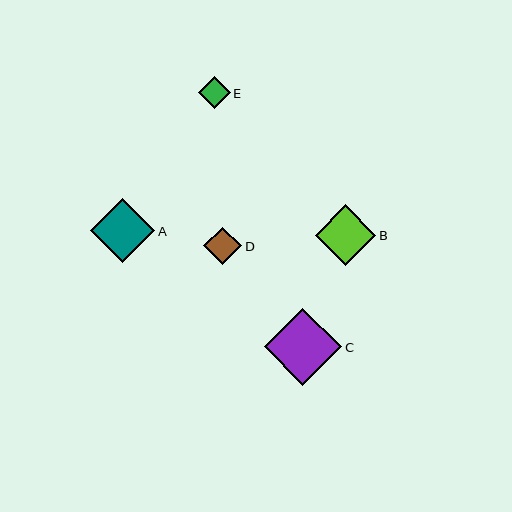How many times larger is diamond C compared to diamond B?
Diamond C is approximately 1.3 times the size of diamond B.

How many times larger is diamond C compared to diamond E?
Diamond C is approximately 2.4 times the size of diamond E.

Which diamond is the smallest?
Diamond E is the smallest with a size of approximately 32 pixels.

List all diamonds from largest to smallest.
From largest to smallest: C, A, B, D, E.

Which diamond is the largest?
Diamond C is the largest with a size of approximately 77 pixels.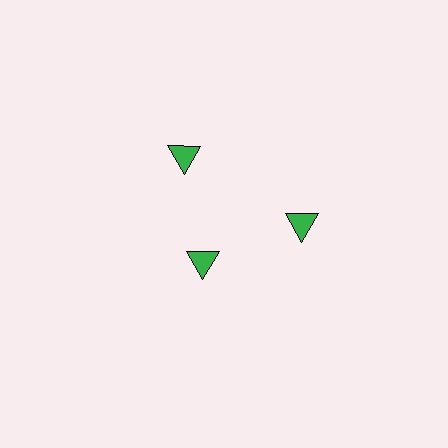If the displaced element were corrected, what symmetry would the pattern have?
It would have 3-fold rotational symmetry — the pattern would map onto itself every 120 degrees.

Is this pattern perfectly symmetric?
No. The 3 green triangles are arranged in a ring, but one element near the 7 o'clock position is pulled inward toward the center, breaking the 3-fold rotational symmetry.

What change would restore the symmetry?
The symmetry would be restored by moving it outward, back onto the ring so that all 3 triangles sit at equal angles and equal distance from the center.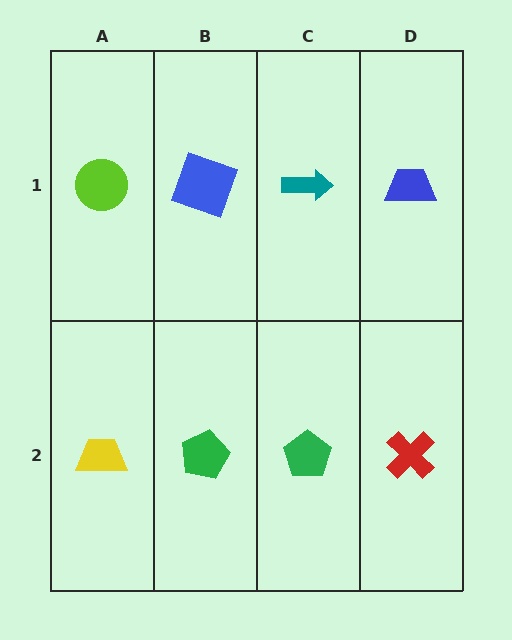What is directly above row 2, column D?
A blue trapezoid.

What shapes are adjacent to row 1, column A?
A yellow trapezoid (row 2, column A), a blue square (row 1, column B).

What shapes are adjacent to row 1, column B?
A green pentagon (row 2, column B), a lime circle (row 1, column A), a teal arrow (row 1, column C).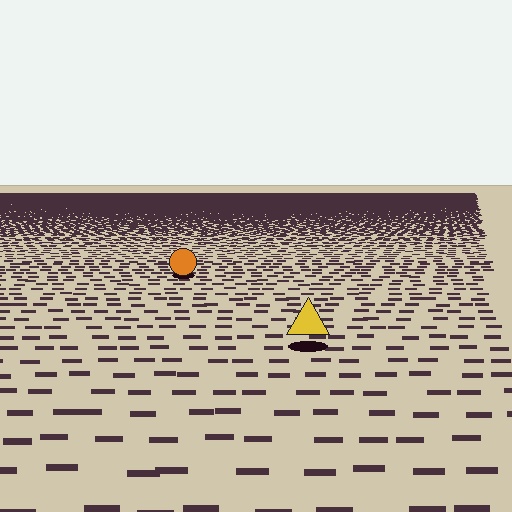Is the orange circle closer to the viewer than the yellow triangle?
No. The yellow triangle is closer — you can tell from the texture gradient: the ground texture is coarser near it.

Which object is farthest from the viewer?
The orange circle is farthest from the viewer. It appears smaller and the ground texture around it is denser.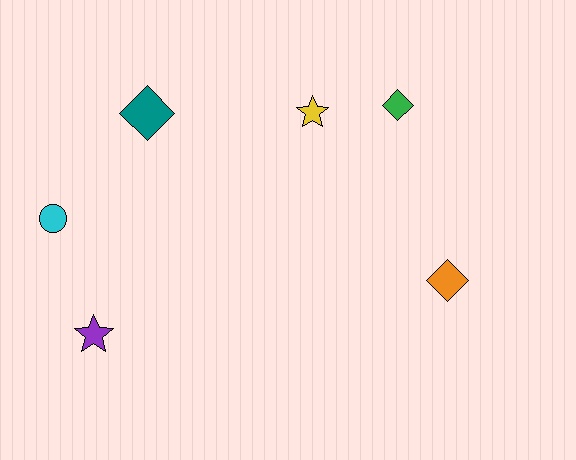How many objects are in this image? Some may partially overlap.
There are 6 objects.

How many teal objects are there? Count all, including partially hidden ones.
There is 1 teal object.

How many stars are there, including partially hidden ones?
There are 2 stars.